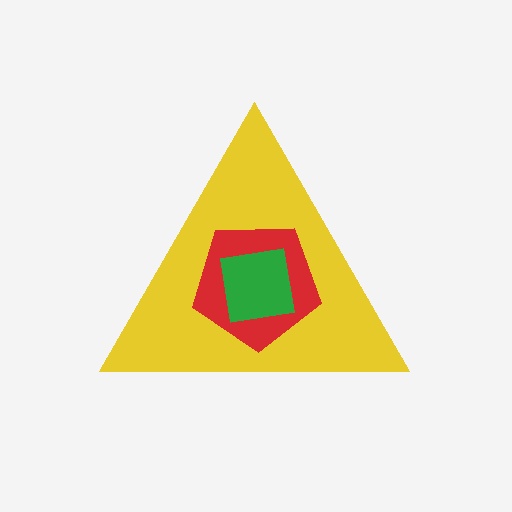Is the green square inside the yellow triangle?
Yes.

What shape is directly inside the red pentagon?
The green square.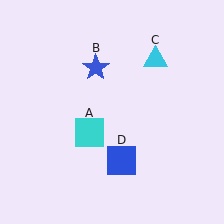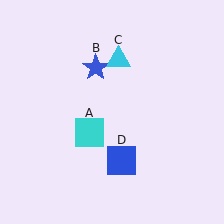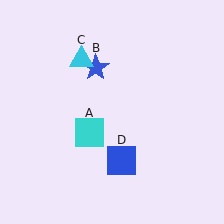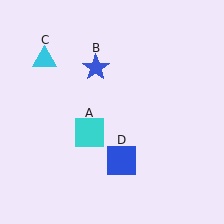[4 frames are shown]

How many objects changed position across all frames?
1 object changed position: cyan triangle (object C).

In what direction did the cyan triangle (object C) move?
The cyan triangle (object C) moved left.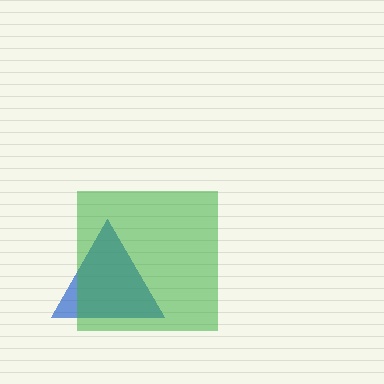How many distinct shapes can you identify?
There are 2 distinct shapes: a blue triangle, a green square.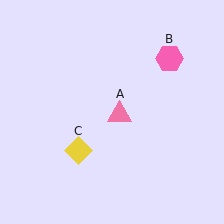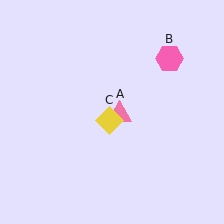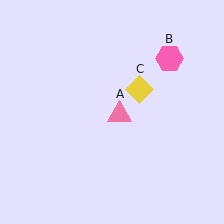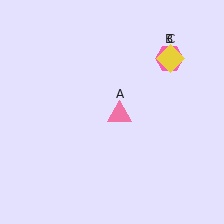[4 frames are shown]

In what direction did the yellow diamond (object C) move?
The yellow diamond (object C) moved up and to the right.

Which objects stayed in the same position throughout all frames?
Pink triangle (object A) and pink hexagon (object B) remained stationary.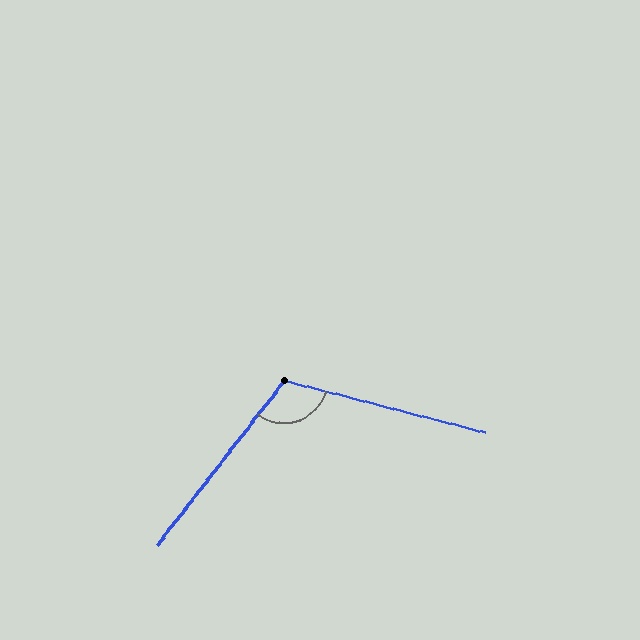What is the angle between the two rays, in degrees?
Approximately 113 degrees.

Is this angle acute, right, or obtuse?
It is obtuse.